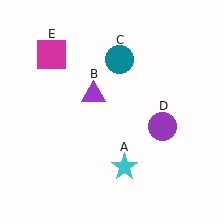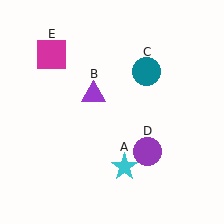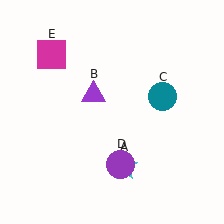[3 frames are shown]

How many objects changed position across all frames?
2 objects changed position: teal circle (object C), purple circle (object D).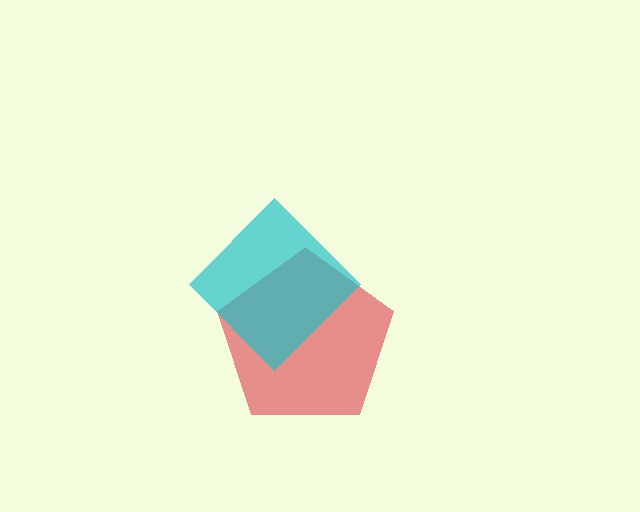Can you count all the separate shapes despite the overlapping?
Yes, there are 2 separate shapes.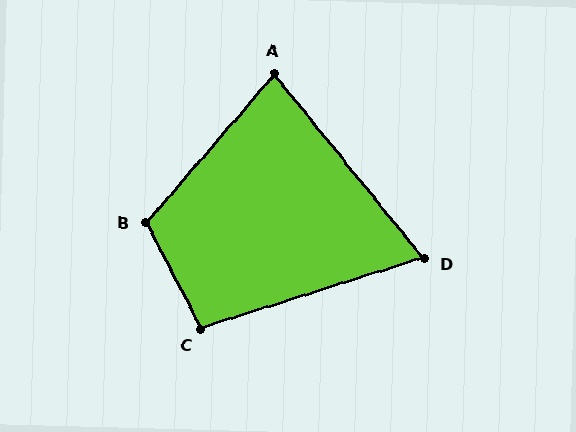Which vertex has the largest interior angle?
B, at approximately 112 degrees.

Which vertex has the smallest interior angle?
D, at approximately 68 degrees.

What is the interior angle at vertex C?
Approximately 100 degrees (obtuse).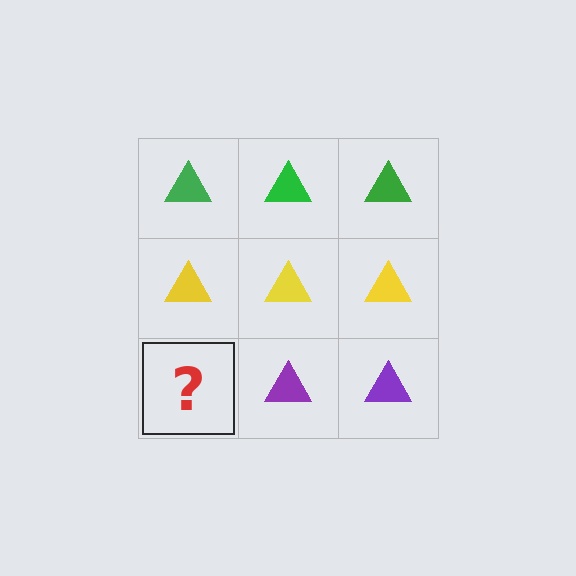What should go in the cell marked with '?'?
The missing cell should contain a purple triangle.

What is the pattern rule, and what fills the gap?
The rule is that each row has a consistent color. The gap should be filled with a purple triangle.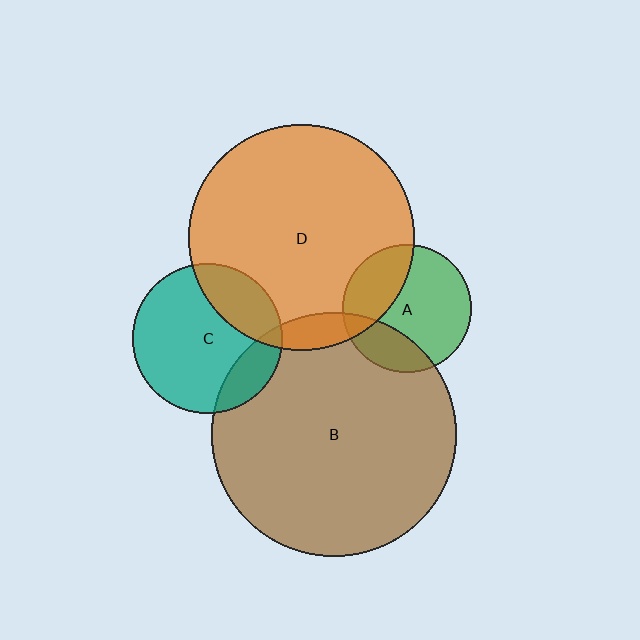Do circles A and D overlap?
Yes.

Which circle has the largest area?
Circle B (brown).